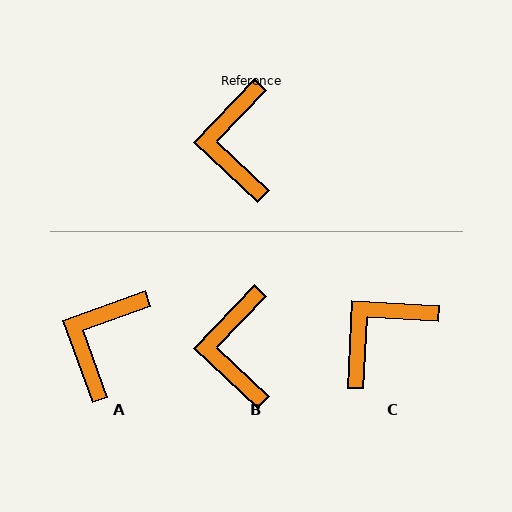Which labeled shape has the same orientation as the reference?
B.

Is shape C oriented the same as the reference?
No, it is off by about 50 degrees.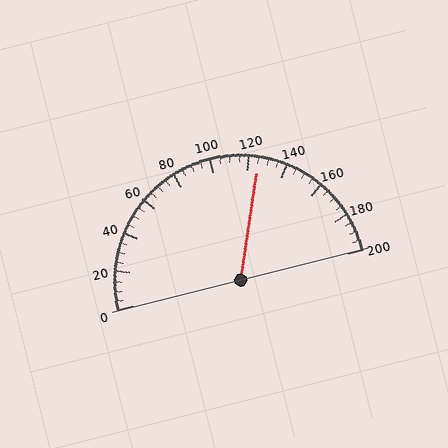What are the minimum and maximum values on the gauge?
The gauge ranges from 0 to 200.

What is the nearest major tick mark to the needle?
The nearest major tick mark is 120.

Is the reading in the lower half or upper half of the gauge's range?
The reading is in the upper half of the range (0 to 200).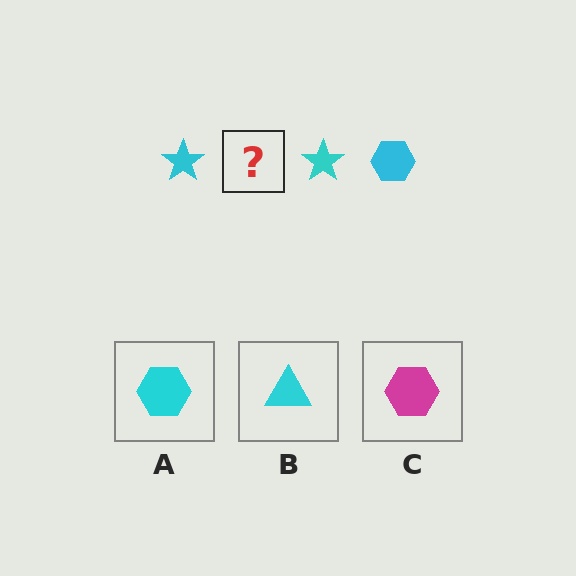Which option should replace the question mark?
Option A.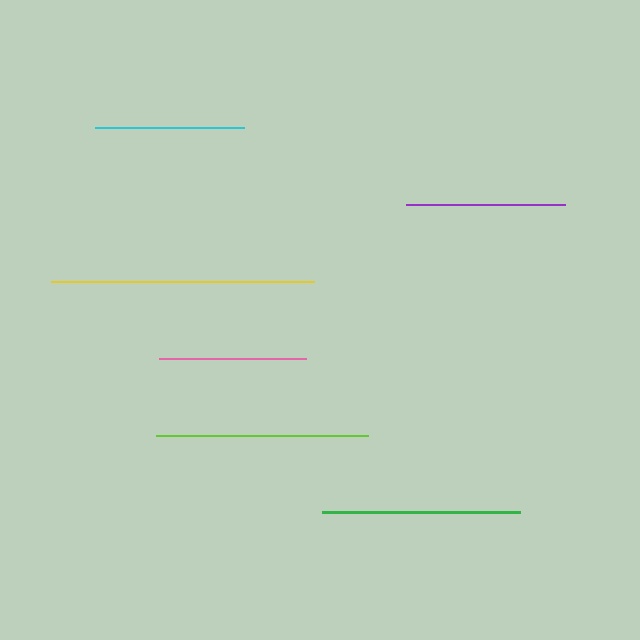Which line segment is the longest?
The yellow line is the longest at approximately 264 pixels.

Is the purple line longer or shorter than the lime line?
The lime line is longer than the purple line.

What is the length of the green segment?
The green segment is approximately 198 pixels long.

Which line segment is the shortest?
The pink line is the shortest at approximately 147 pixels.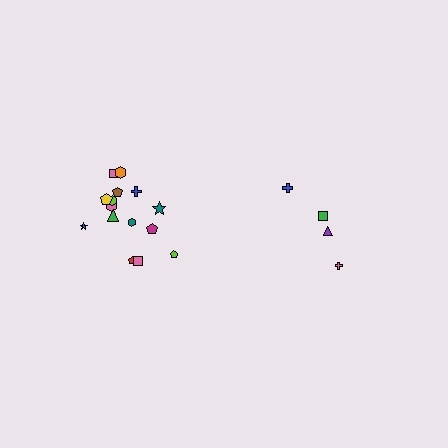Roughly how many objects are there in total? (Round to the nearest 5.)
Roughly 20 objects in total.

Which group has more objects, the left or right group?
The left group.